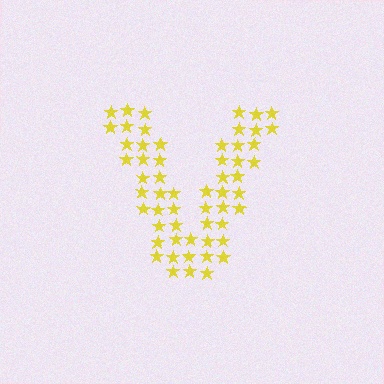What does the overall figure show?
The overall figure shows the letter V.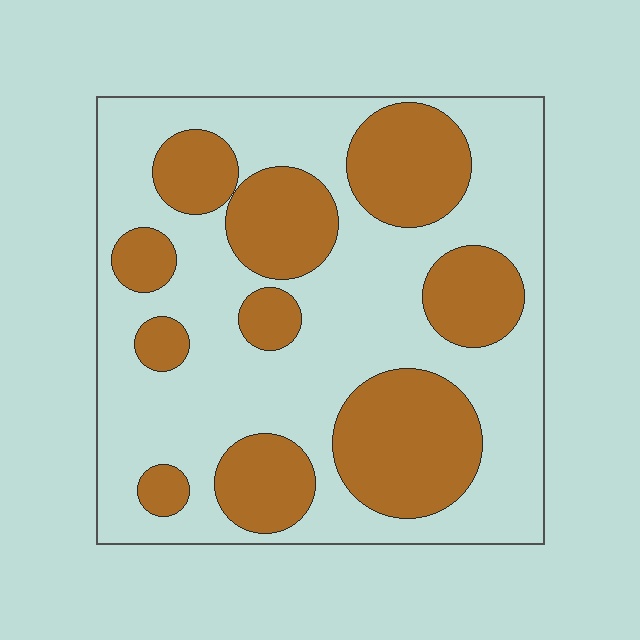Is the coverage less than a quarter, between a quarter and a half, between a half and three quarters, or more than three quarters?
Between a quarter and a half.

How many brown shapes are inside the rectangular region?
10.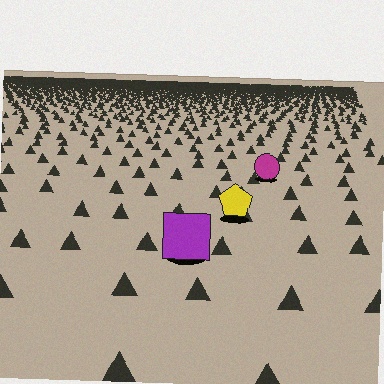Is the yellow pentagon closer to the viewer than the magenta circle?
Yes. The yellow pentagon is closer — you can tell from the texture gradient: the ground texture is coarser near it.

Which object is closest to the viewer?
The purple square is closest. The texture marks near it are larger and more spread out.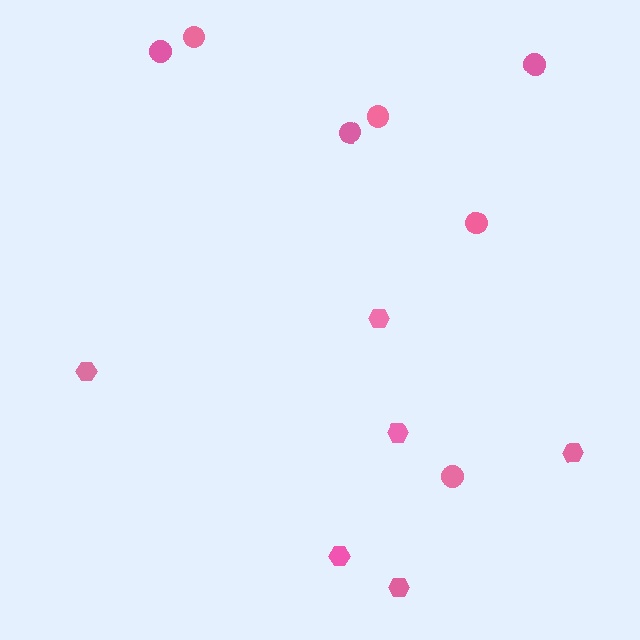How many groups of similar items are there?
There are 2 groups: one group of hexagons (6) and one group of circles (7).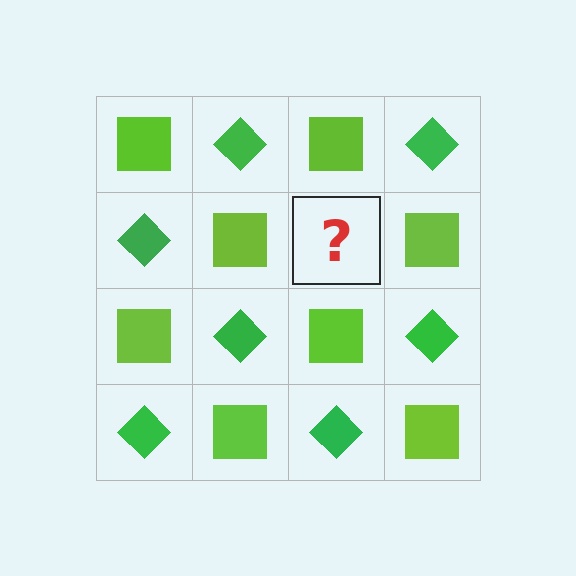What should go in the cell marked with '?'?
The missing cell should contain a green diamond.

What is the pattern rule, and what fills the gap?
The rule is that it alternates lime square and green diamond in a checkerboard pattern. The gap should be filled with a green diamond.